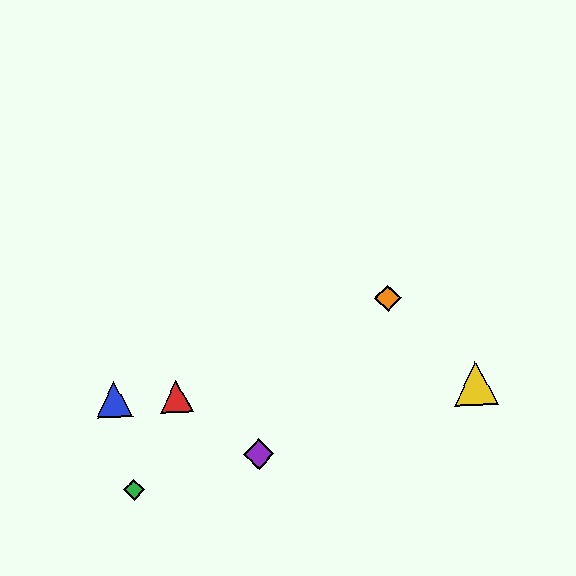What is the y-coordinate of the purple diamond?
The purple diamond is at y≈454.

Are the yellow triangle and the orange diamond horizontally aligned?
No, the yellow triangle is at y≈383 and the orange diamond is at y≈298.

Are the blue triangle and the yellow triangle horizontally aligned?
Yes, both are at y≈399.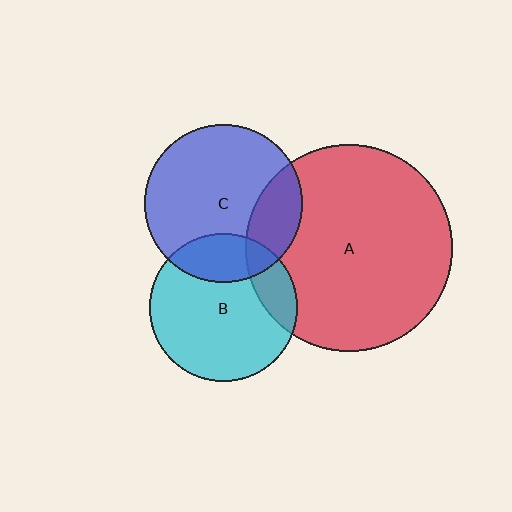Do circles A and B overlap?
Yes.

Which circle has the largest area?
Circle A (red).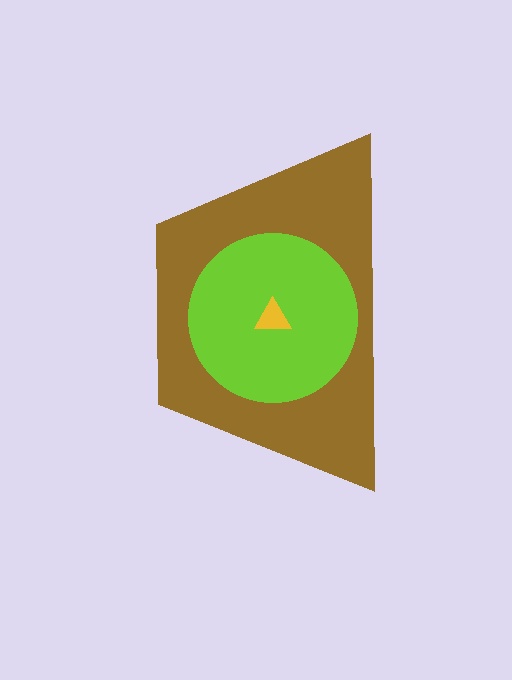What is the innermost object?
The yellow triangle.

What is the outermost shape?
The brown trapezoid.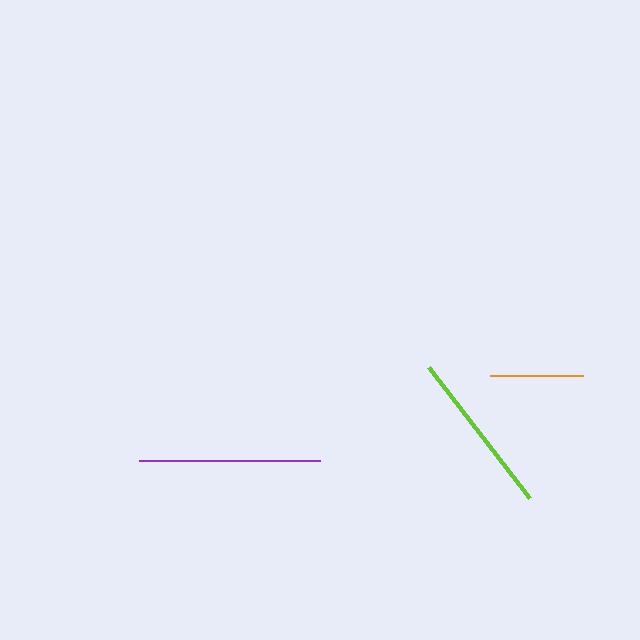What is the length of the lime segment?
The lime segment is approximately 166 pixels long.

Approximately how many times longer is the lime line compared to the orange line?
The lime line is approximately 1.8 times the length of the orange line.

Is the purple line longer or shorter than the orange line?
The purple line is longer than the orange line.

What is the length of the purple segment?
The purple segment is approximately 181 pixels long.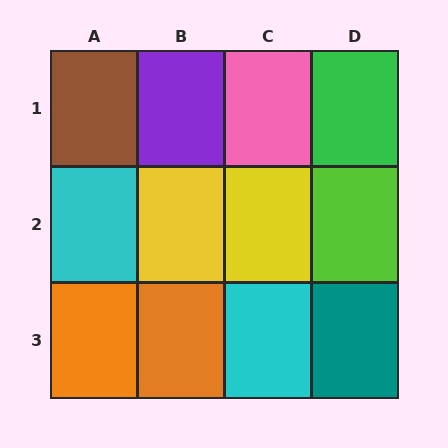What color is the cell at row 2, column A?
Cyan.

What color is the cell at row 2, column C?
Yellow.